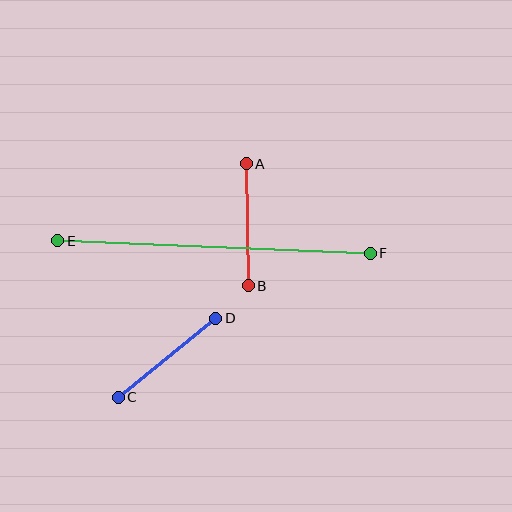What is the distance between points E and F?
The distance is approximately 313 pixels.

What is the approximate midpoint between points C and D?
The midpoint is at approximately (167, 358) pixels.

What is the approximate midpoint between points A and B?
The midpoint is at approximately (247, 225) pixels.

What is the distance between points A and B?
The distance is approximately 122 pixels.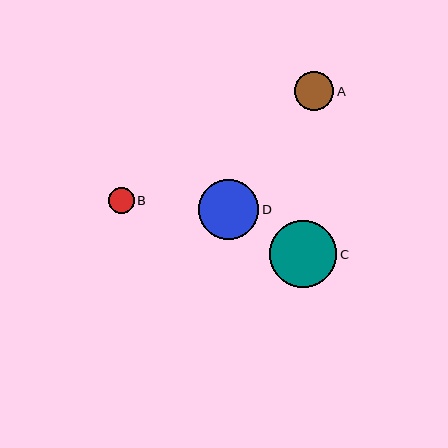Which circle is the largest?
Circle C is the largest with a size of approximately 67 pixels.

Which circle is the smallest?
Circle B is the smallest with a size of approximately 26 pixels.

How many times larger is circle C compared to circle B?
Circle C is approximately 2.6 times the size of circle B.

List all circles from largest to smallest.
From largest to smallest: C, D, A, B.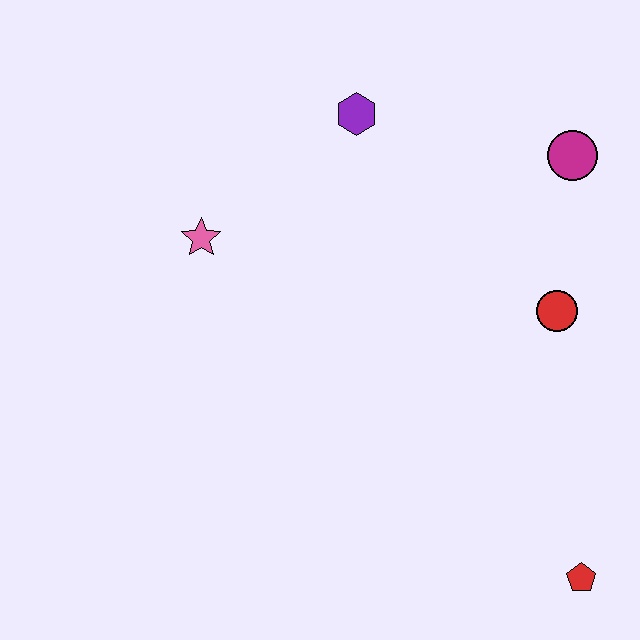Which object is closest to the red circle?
The magenta circle is closest to the red circle.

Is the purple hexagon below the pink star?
No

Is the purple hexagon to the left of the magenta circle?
Yes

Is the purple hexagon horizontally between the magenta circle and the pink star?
Yes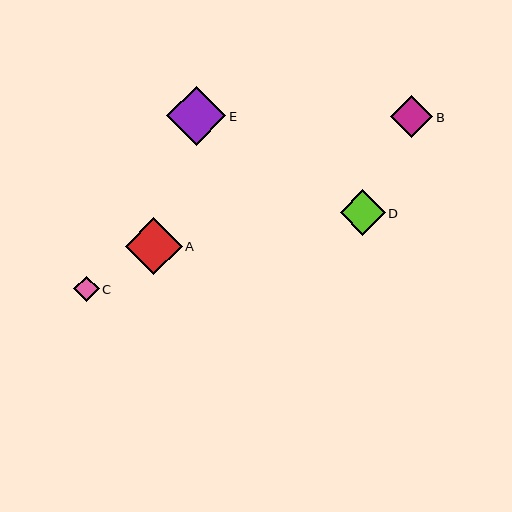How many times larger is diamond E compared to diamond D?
Diamond E is approximately 1.3 times the size of diamond D.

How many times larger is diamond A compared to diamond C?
Diamond A is approximately 2.2 times the size of diamond C.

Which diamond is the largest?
Diamond E is the largest with a size of approximately 59 pixels.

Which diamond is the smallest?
Diamond C is the smallest with a size of approximately 26 pixels.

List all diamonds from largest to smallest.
From largest to smallest: E, A, D, B, C.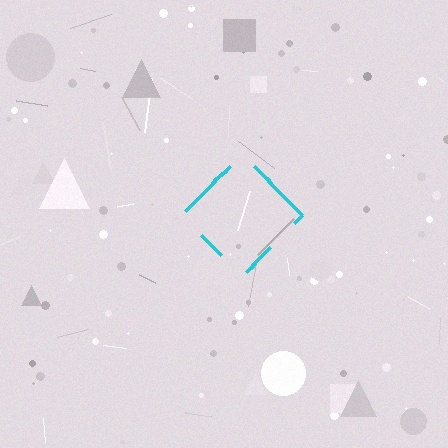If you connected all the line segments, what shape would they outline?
They would outline a diamond.